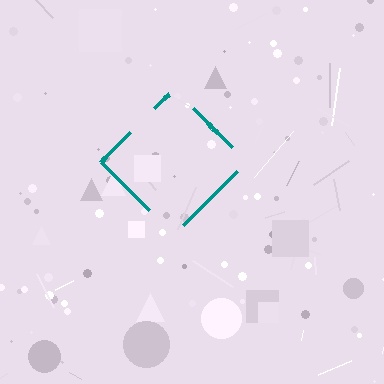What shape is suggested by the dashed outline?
The dashed outline suggests a diamond.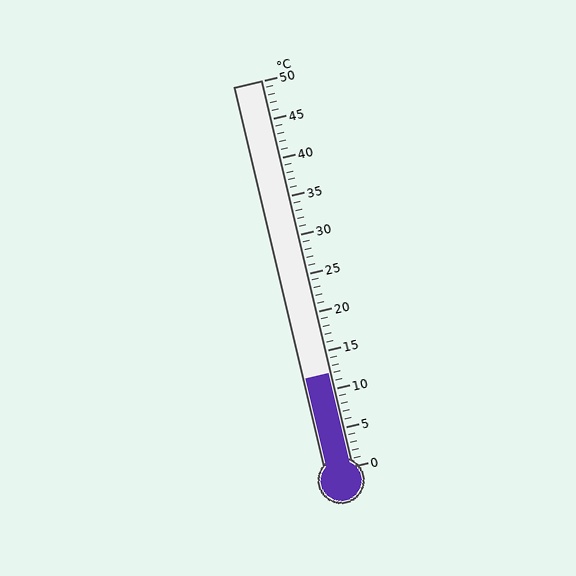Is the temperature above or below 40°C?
The temperature is below 40°C.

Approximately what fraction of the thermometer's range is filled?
The thermometer is filled to approximately 25% of its range.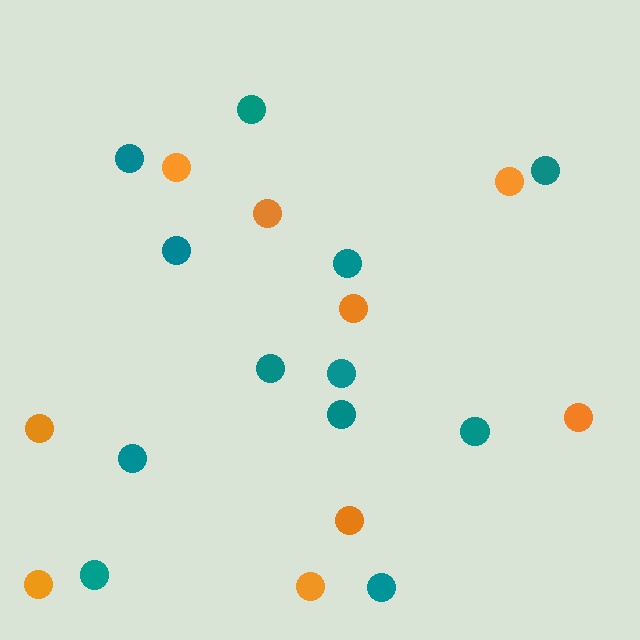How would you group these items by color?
There are 2 groups: one group of teal circles (12) and one group of orange circles (9).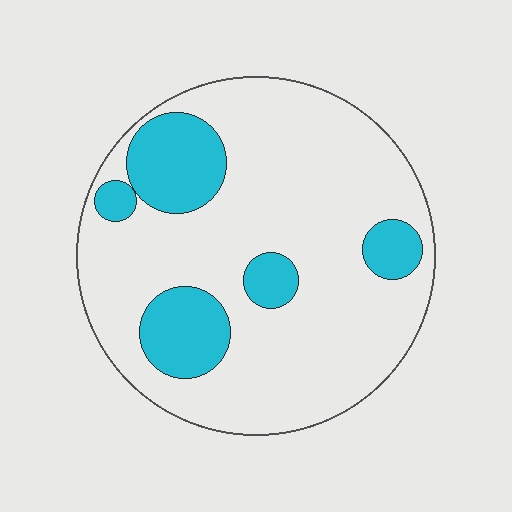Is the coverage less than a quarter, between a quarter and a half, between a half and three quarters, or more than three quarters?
Less than a quarter.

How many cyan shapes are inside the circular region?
5.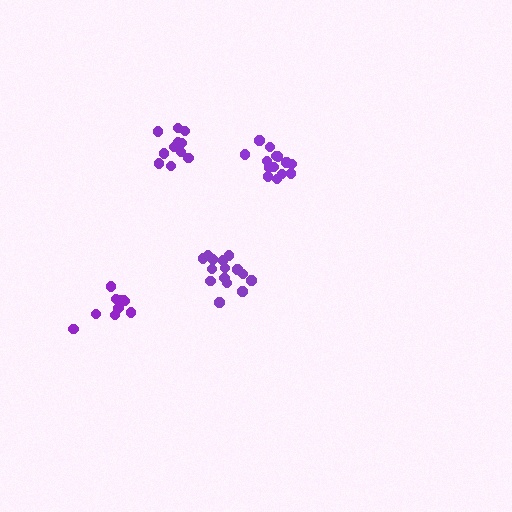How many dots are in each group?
Group 1: 14 dots, Group 2: 12 dots, Group 3: 12 dots, Group 4: 15 dots (53 total).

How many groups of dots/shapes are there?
There are 4 groups.